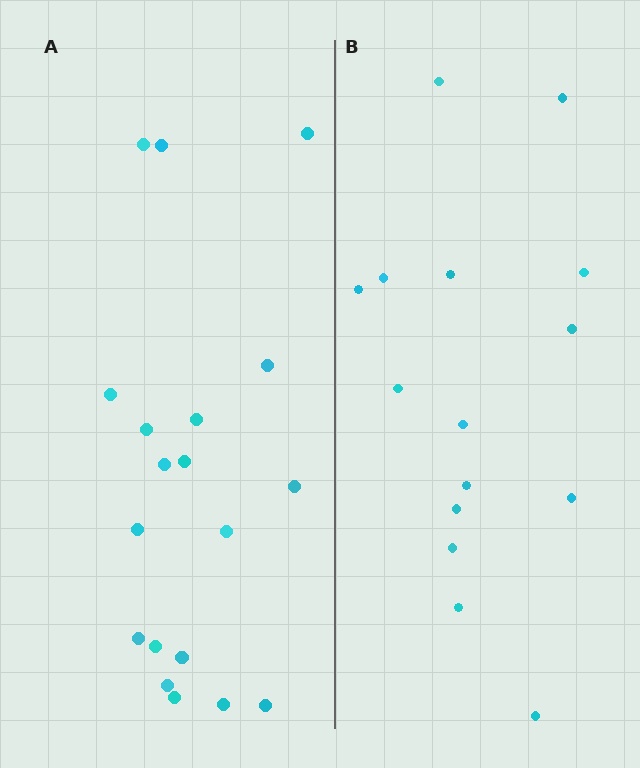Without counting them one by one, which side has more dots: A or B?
Region A (the left region) has more dots.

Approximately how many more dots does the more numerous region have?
Region A has about 4 more dots than region B.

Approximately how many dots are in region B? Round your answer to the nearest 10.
About 20 dots. (The exact count is 15, which rounds to 20.)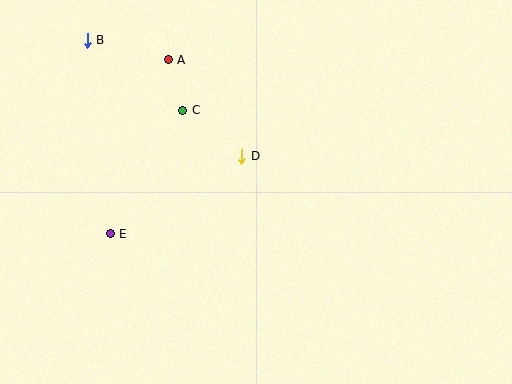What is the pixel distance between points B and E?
The distance between B and E is 195 pixels.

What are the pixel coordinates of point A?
Point A is at (168, 60).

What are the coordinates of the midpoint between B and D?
The midpoint between B and D is at (165, 98).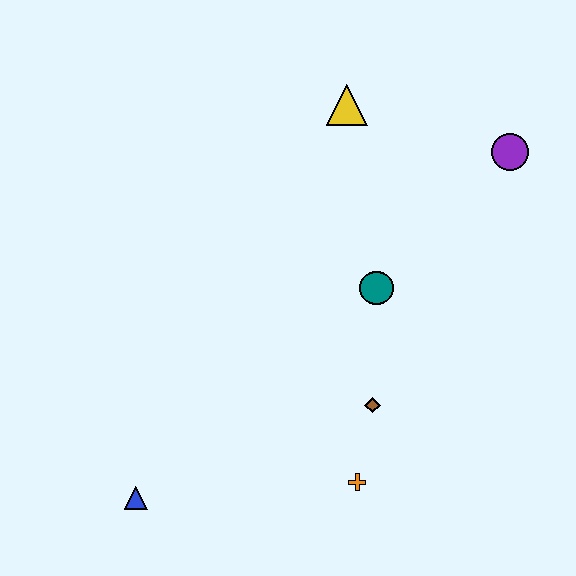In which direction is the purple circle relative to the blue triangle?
The purple circle is to the right of the blue triangle.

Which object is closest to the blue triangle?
The orange cross is closest to the blue triangle.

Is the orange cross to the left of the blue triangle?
No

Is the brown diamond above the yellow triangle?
No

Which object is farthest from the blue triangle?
The purple circle is farthest from the blue triangle.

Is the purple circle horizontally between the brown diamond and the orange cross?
No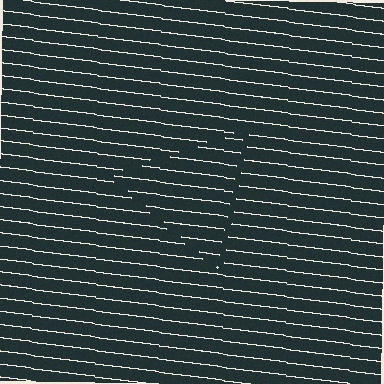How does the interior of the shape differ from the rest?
The interior of the shape contains the same grating, shifted by half a period — the contour is defined by the phase discontinuity where line-ends from the inner and outer gratings abut.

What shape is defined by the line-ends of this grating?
An illusory triangle. The interior of the shape contains the same grating, shifted by half a period — the contour is defined by the phase discontinuity where line-ends from the inner and outer gratings abut.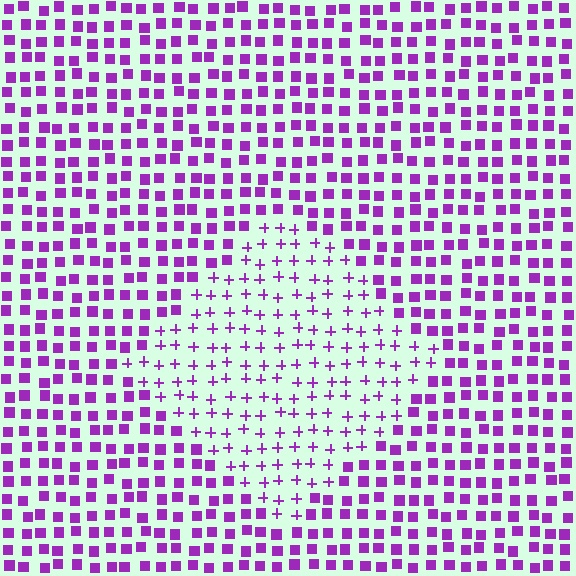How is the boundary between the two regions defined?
The boundary is defined by a change in element shape: plus signs inside vs. squares outside. All elements share the same color and spacing.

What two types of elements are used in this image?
The image uses plus signs inside the diamond region and squares outside it.